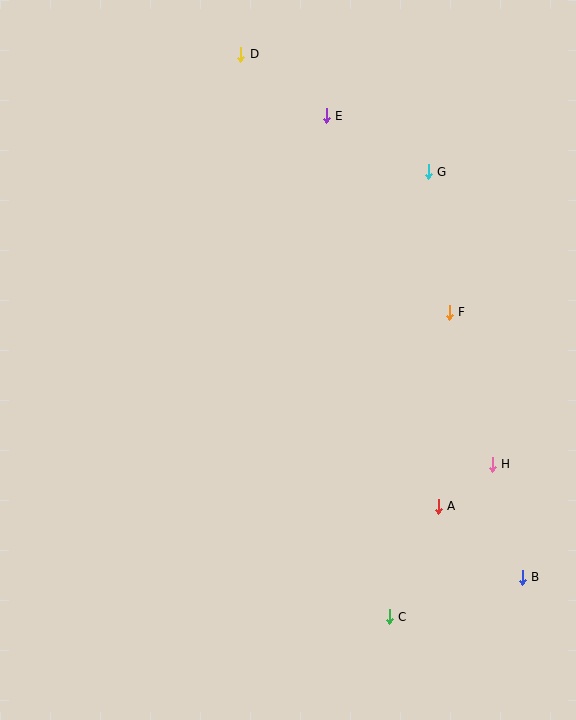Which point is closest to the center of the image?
Point F at (449, 312) is closest to the center.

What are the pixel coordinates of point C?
Point C is at (389, 617).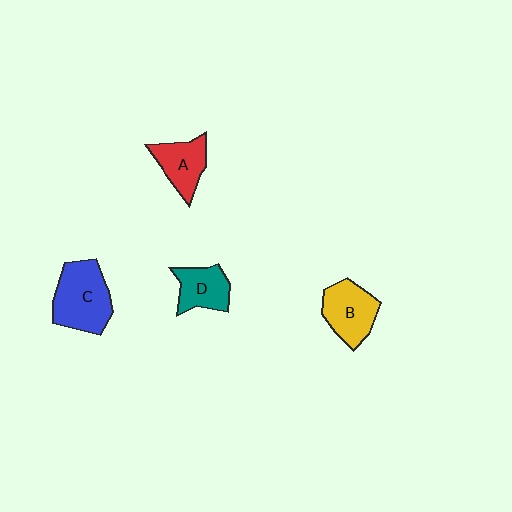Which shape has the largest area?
Shape C (blue).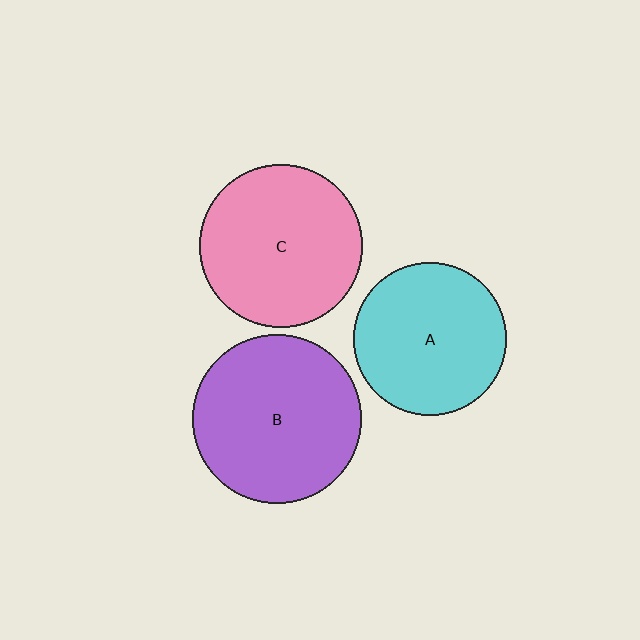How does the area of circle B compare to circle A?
Approximately 1.2 times.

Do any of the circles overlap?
No, none of the circles overlap.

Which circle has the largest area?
Circle B (purple).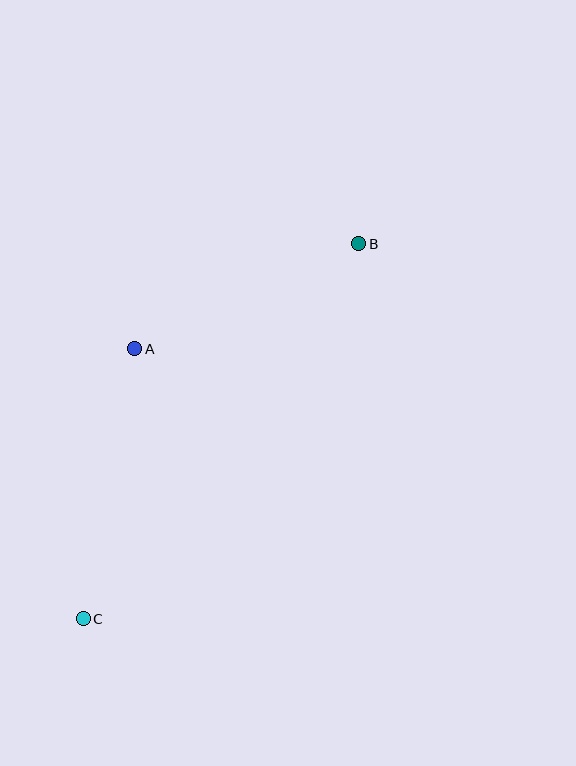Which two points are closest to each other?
Points A and B are closest to each other.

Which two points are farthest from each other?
Points B and C are farthest from each other.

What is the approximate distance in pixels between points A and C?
The distance between A and C is approximately 275 pixels.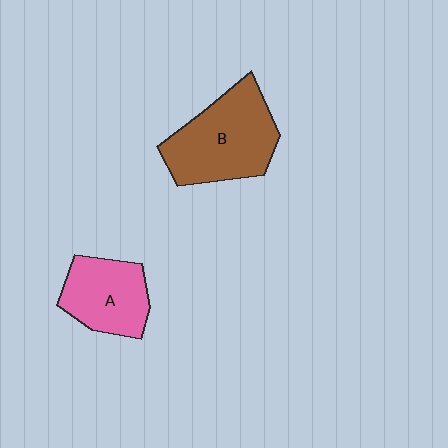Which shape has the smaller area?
Shape A (pink).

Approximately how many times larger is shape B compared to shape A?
Approximately 1.4 times.